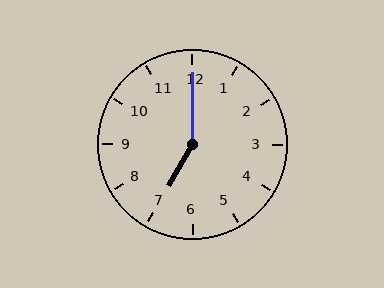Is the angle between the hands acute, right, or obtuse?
It is obtuse.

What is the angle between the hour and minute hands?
Approximately 150 degrees.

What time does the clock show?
7:00.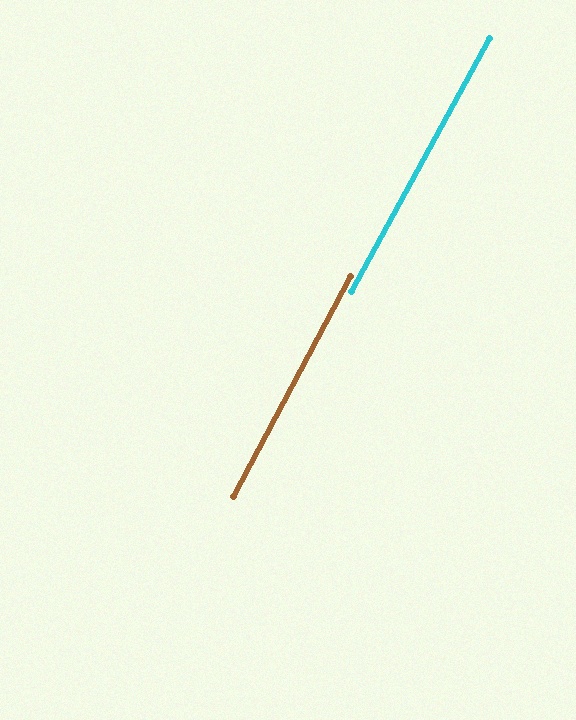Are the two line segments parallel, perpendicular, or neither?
Parallel — their directions differ by only 0.6°.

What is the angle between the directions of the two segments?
Approximately 1 degree.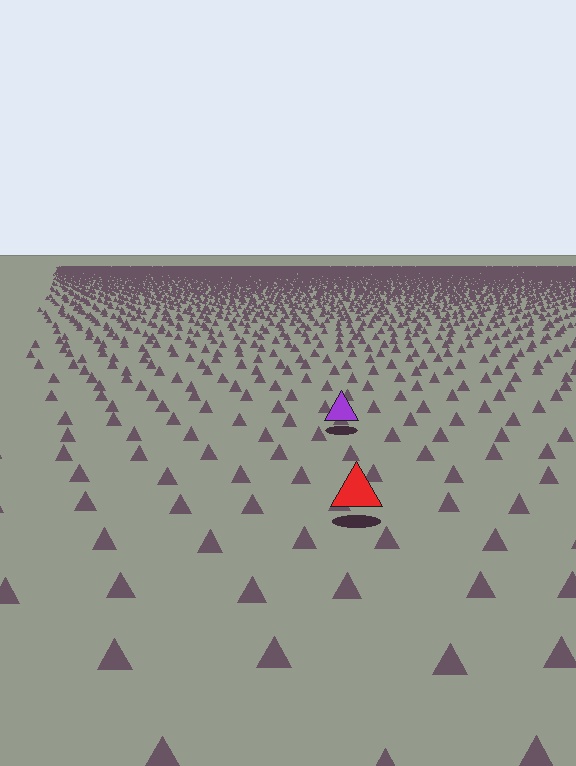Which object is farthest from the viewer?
The purple triangle is farthest from the viewer. It appears smaller and the ground texture around it is denser.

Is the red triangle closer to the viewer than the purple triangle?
Yes. The red triangle is closer — you can tell from the texture gradient: the ground texture is coarser near it.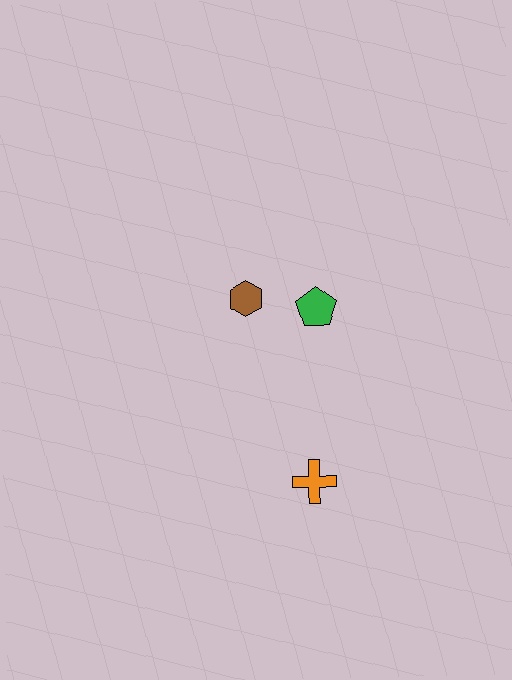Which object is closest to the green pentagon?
The brown hexagon is closest to the green pentagon.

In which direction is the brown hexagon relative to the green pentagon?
The brown hexagon is to the left of the green pentagon.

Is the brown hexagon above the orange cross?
Yes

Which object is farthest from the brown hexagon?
The orange cross is farthest from the brown hexagon.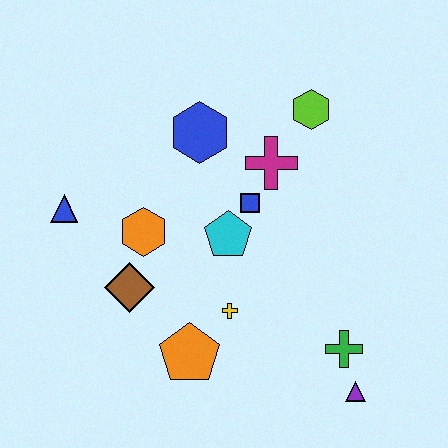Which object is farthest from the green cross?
The blue triangle is farthest from the green cross.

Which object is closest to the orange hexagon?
The brown diamond is closest to the orange hexagon.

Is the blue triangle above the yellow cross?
Yes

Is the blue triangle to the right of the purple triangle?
No